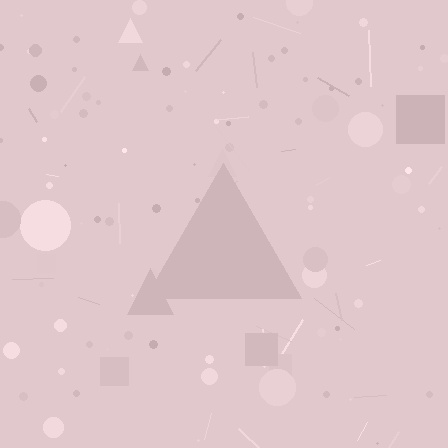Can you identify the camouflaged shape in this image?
The camouflaged shape is a triangle.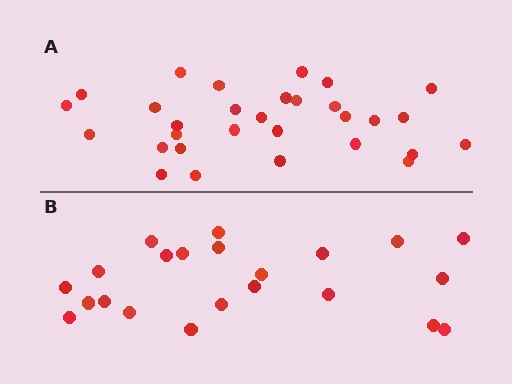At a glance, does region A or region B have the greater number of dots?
Region A (the top region) has more dots.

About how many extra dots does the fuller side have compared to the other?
Region A has roughly 8 or so more dots than region B.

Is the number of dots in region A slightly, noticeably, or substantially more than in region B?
Region A has noticeably more, but not dramatically so. The ratio is roughly 1.4 to 1.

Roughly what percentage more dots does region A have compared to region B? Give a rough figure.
About 35% more.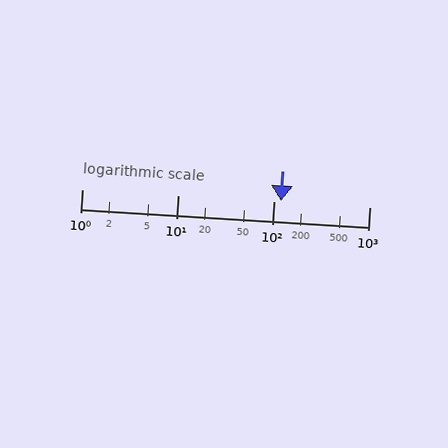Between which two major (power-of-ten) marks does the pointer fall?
The pointer is between 100 and 1000.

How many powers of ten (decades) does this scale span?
The scale spans 3 decades, from 1 to 1000.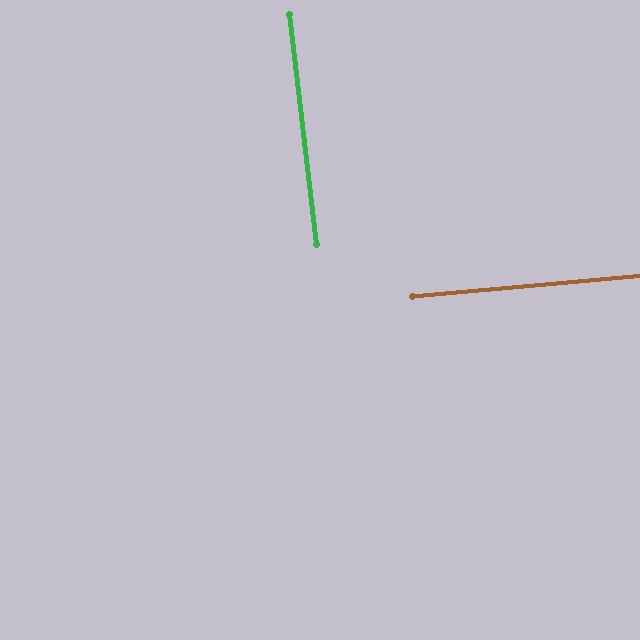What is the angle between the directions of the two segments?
Approximately 88 degrees.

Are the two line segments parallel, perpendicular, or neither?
Perpendicular — they meet at approximately 88°.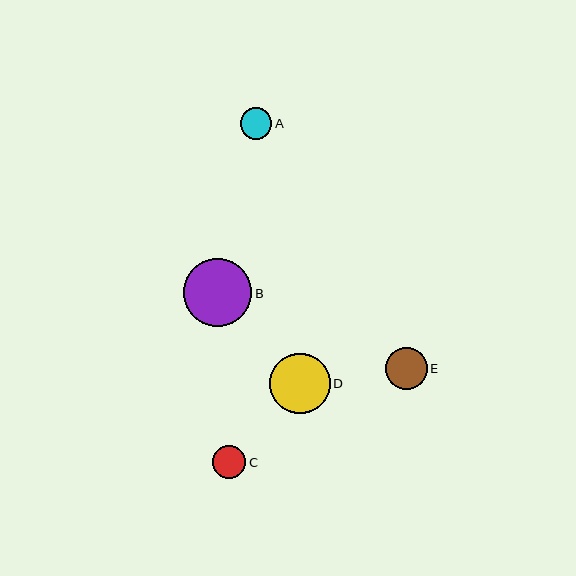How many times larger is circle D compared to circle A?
Circle D is approximately 1.9 times the size of circle A.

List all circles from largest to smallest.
From largest to smallest: B, D, E, C, A.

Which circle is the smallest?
Circle A is the smallest with a size of approximately 32 pixels.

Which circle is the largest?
Circle B is the largest with a size of approximately 68 pixels.